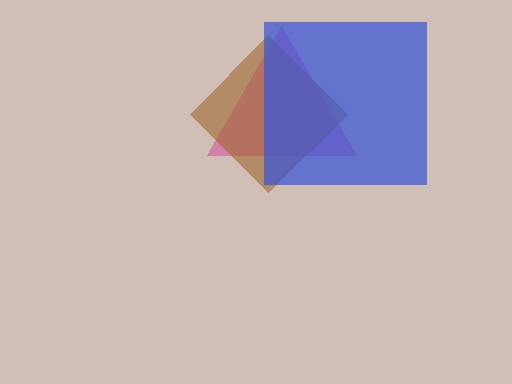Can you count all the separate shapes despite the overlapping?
Yes, there are 3 separate shapes.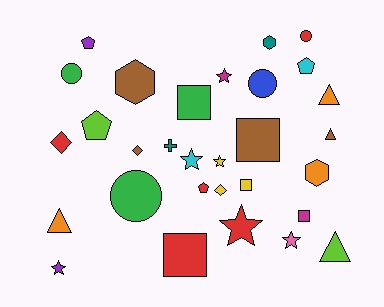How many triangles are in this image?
There are 4 triangles.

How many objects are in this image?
There are 30 objects.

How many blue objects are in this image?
There is 1 blue object.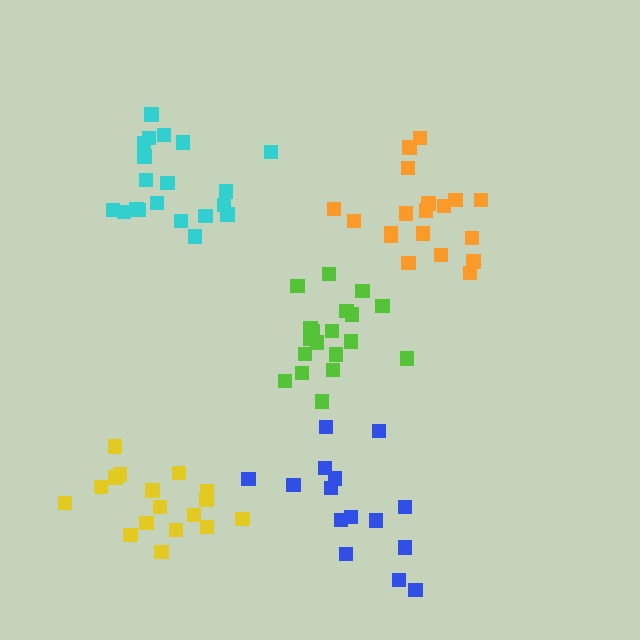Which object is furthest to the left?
The yellow cluster is leftmost.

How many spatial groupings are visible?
There are 5 spatial groupings.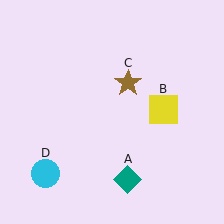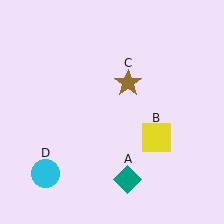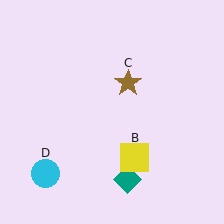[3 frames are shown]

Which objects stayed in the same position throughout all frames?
Teal diamond (object A) and brown star (object C) and cyan circle (object D) remained stationary.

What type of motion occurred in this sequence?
The yellow square (object B) rotated clockwise around the center of the scene.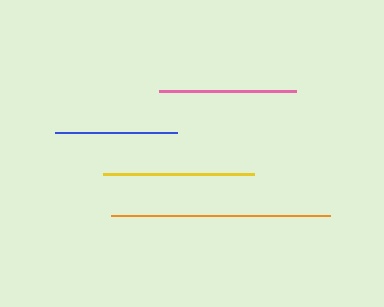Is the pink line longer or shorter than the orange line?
The orange line is longer than the pink line.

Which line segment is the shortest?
The blue line is the shortest at approximately 121 pixels.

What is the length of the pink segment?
The pink segment is approximately 138 pixels long.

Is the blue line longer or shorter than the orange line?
The orange line is longer than the blue line.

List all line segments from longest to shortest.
From longest to shortest: orange, yellow, pink, blue.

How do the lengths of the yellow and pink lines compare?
The yellow and pink lines are approximately the same length.